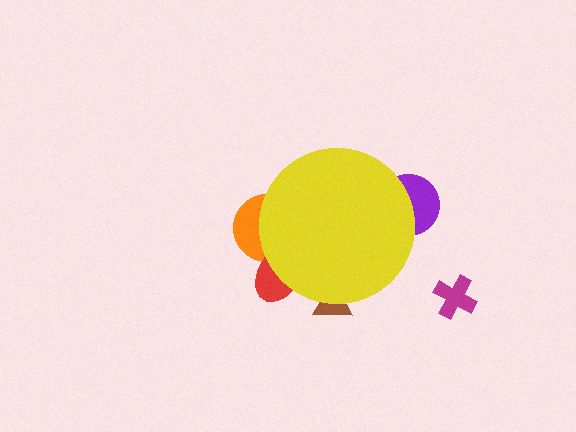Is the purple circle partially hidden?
Yes, the purple circle is partially hidden behind the yellow circle.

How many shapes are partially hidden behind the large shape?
4 shapes are partially hidden.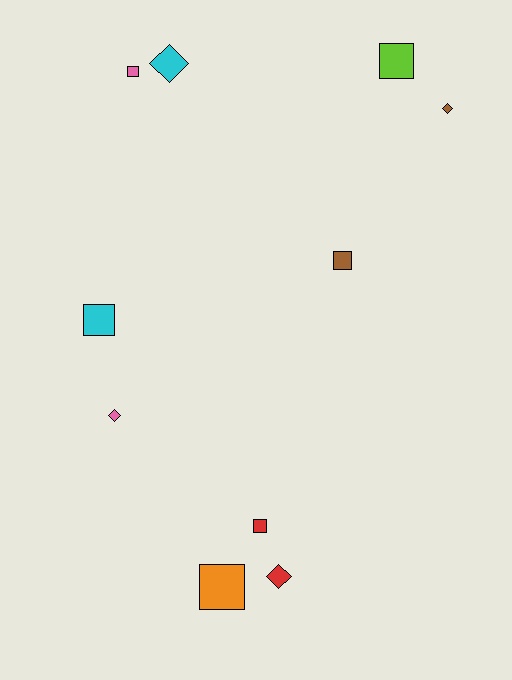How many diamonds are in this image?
There are 4 diamonds.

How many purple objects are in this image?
There are no purple objects.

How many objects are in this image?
There are 10 objects.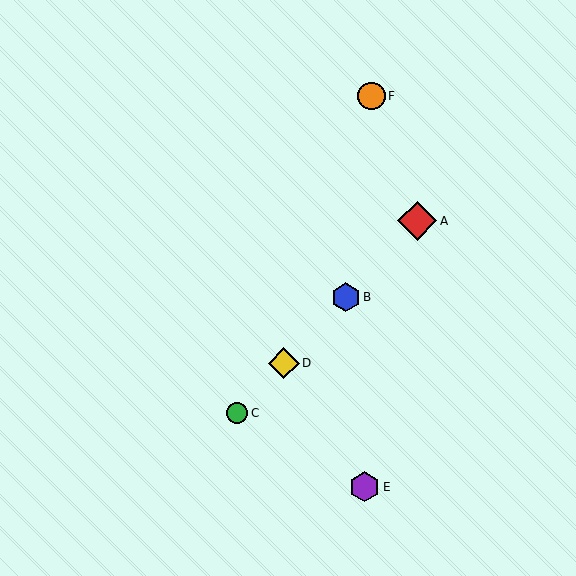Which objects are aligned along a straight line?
Objects A, B, C, D are aligned along a straight line.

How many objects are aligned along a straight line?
4 objects (A, B, C, D) are aligned along a straight line.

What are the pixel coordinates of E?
Object E is at (365, 487).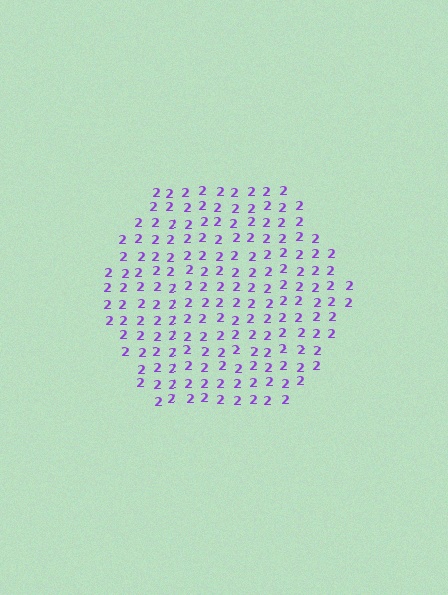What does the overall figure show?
The overall figure shows a hexagon.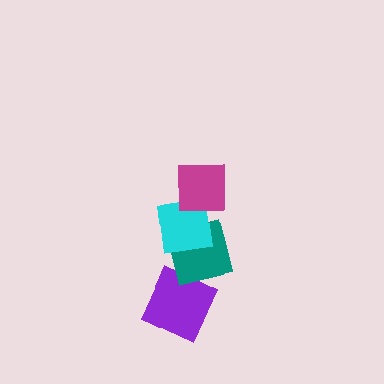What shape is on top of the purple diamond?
The teal square is on top of the purple diamond.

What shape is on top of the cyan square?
The magenta square is on top of the cyan square.